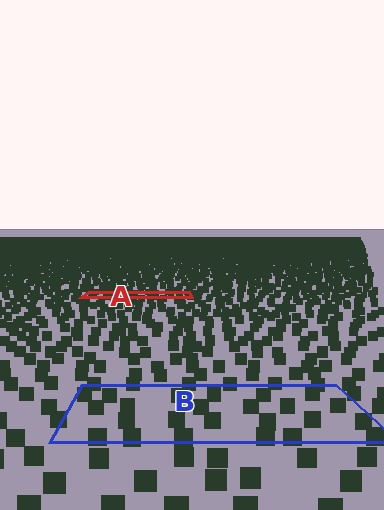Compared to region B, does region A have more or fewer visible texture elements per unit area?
Region A has more texture elements per unit area — they are packed more densely because it is farther away.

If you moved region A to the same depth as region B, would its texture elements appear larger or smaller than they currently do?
They would appear larger. At a closer depth, the same texture elements are projected at a bigger on-screen size.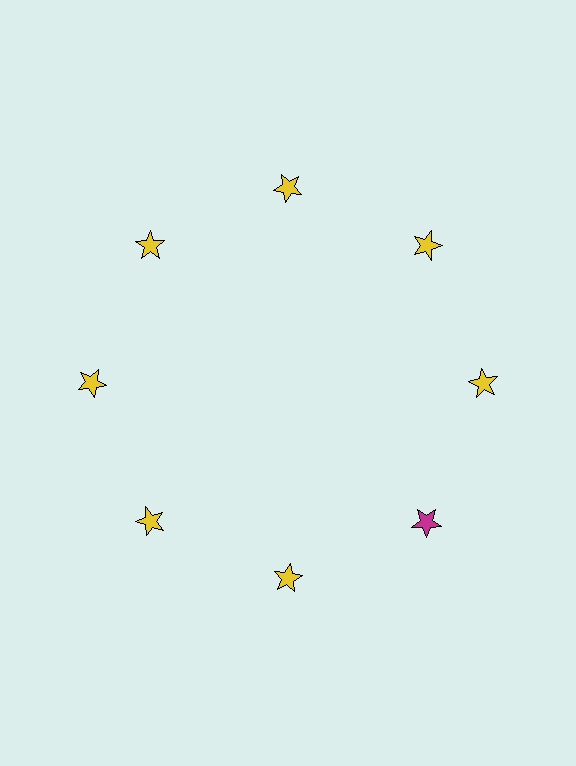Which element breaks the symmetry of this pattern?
The magenta star at roughly the 4 o'clock position breaks the symmetry. All other shapes are yellow stars.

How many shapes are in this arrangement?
There are 8 shapes arranged in a ring pattern.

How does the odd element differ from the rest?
It has a different color: magenta instead of yellow.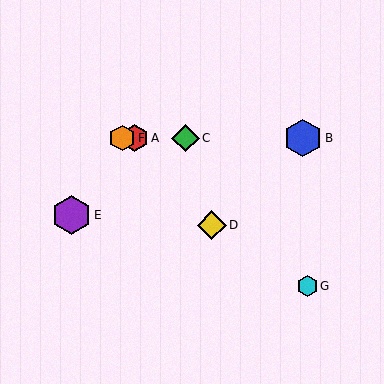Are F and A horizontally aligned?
Yes, both are at y≈138.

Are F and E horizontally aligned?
No, F is at y≈138 and E is at y≈215.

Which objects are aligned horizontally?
Objects A, B, C, F are aligned horizontally.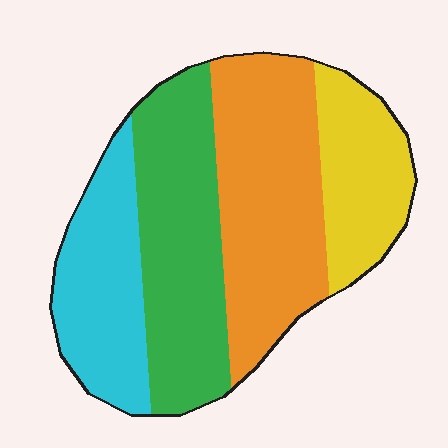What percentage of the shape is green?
Green covers around 30% of the shape.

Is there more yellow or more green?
Green.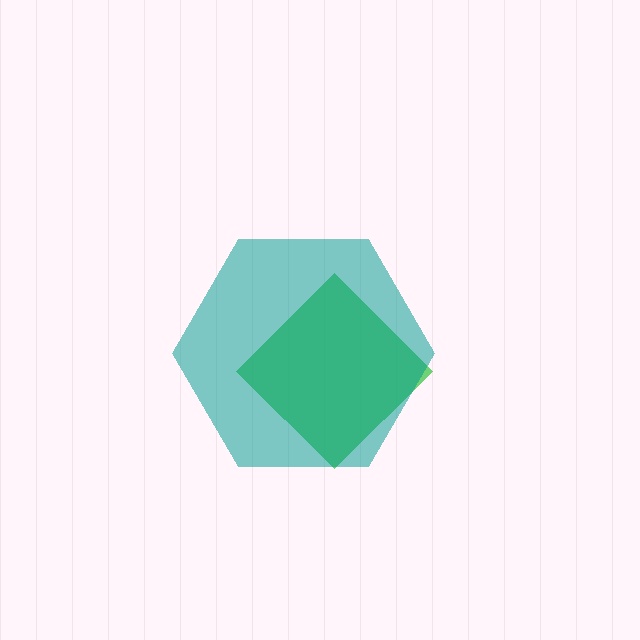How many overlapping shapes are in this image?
There are 2 overlapping shapes in the image.